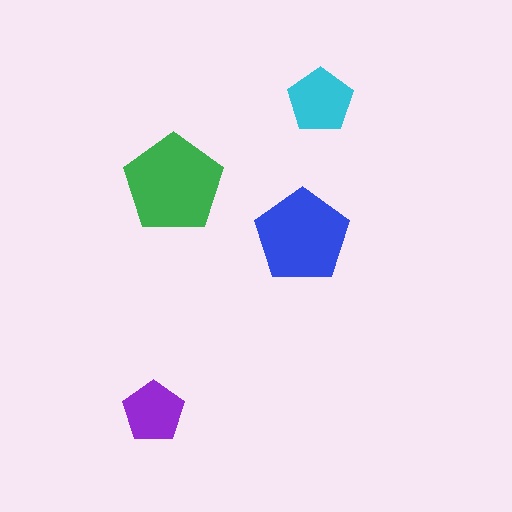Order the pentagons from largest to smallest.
the green one, the blue one, the cyan one, the purple one.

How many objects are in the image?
There are 4 objects in the image.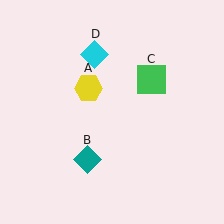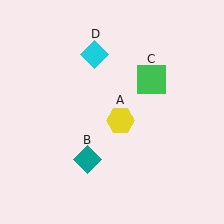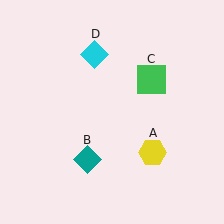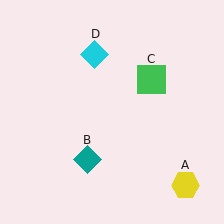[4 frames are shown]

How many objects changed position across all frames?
1 object changed position: yellow hexagon (object A).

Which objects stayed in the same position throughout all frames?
Teal diamond (object B) and green square (object C) and cyan diamond (object D) remained stationary.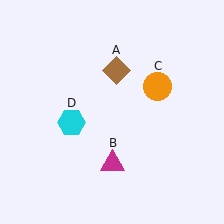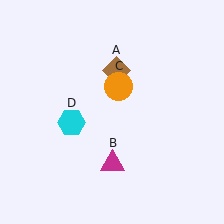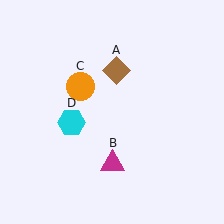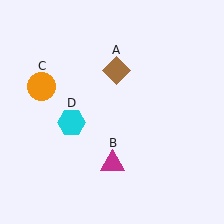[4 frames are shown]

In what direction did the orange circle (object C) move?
The orange circle (object C) moved left.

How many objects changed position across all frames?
1 object changed position: orange circle (object C).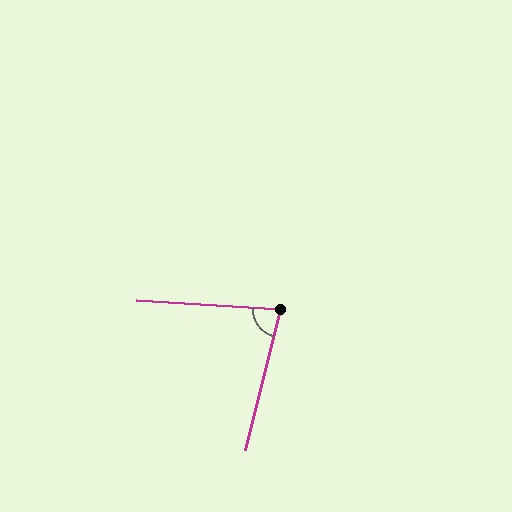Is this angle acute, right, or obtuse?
It is acute.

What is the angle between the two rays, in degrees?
Approximately 80 degrees.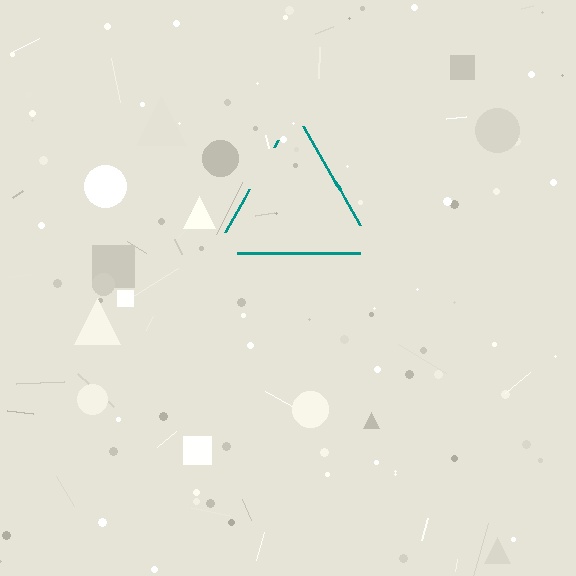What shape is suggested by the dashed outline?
The dashed outline suggests a triangle.